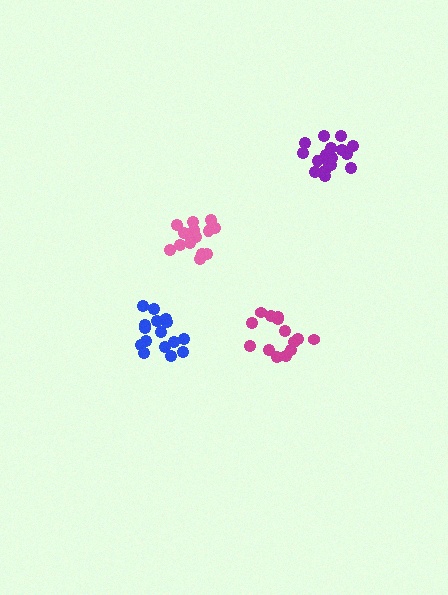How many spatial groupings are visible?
There are 4 spatial groupings.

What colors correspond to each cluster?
The clusters are colored: pink, purple, magenta, blue.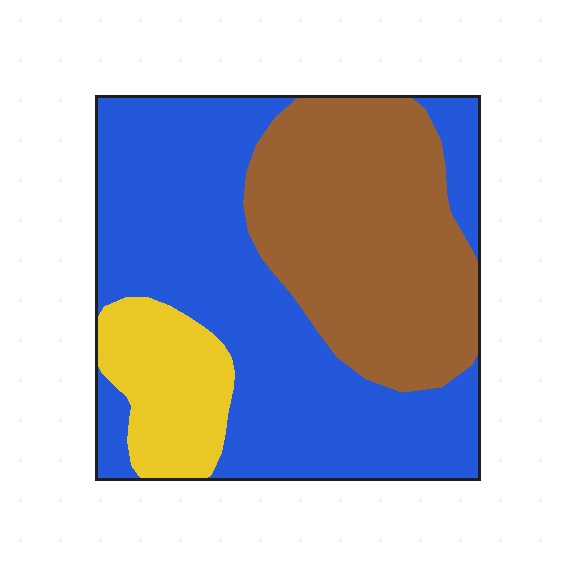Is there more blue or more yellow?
Blue.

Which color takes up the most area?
Blue, at roughly 50%.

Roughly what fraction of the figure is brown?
Brown takes up between a third and a half of the figure.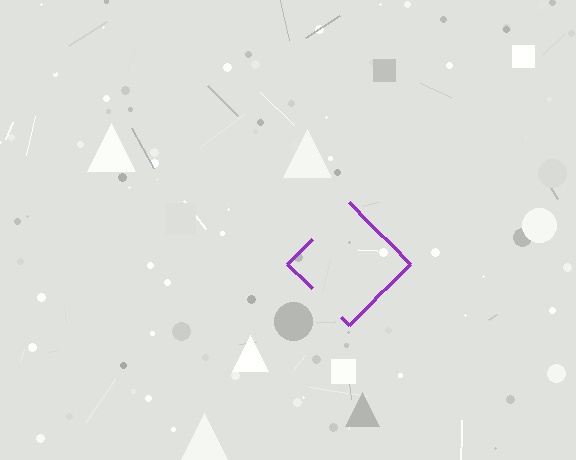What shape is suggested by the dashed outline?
The dashed outline suggests a diamond.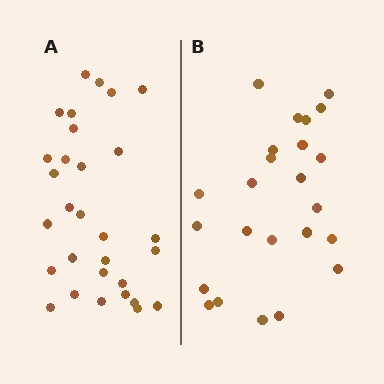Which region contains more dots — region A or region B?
Region A (the left region) has more dots.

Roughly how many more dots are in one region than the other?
Region A has about 6 more dots than region B.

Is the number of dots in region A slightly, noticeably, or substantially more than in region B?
Region A has noticeably more, but not dramatically so. The ratio is roughly 1.2 to 1.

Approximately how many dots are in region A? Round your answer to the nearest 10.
About 30 dots.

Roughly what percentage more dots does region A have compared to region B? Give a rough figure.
About 25% more.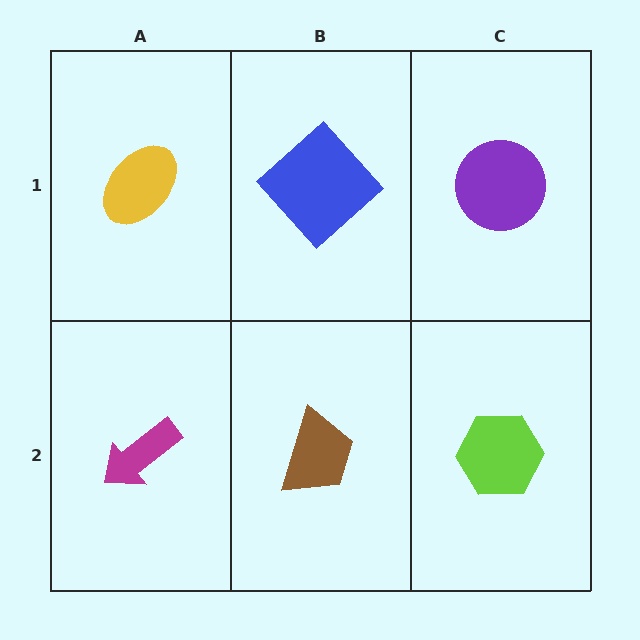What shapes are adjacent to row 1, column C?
A lime hexagon (row 2, column C), a blue diamond (row 1, column B).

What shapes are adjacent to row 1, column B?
A brown trapezoid (row 2, column B), a yellow ellipse (row 1, column A), a purple circle (row 1, column C).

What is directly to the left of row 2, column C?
A brown trapezoid.